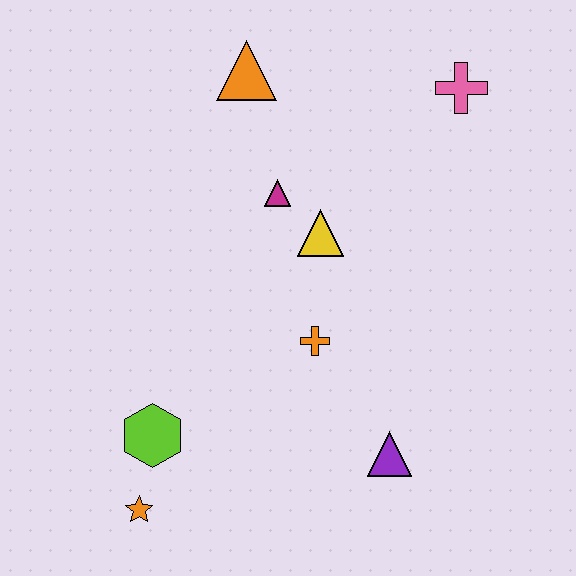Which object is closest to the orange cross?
The yellow triangle is closest to the orange cross.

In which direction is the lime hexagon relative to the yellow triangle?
The lime hexagon is below the yellow triangle.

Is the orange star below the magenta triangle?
Yes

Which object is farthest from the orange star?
The pink cross is farthest from the orange star.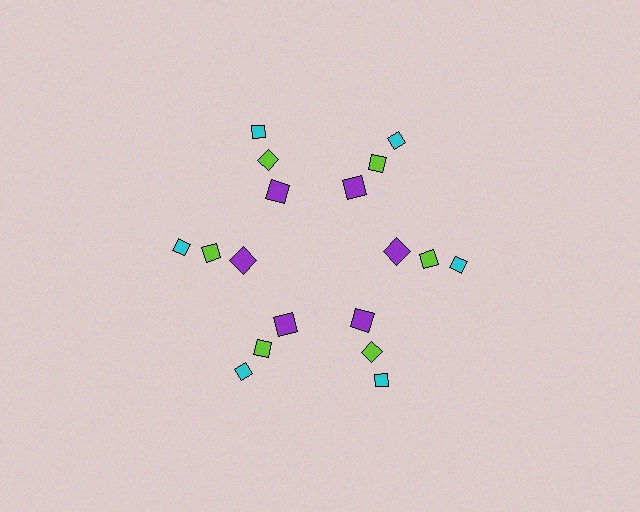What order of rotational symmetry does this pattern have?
This pattern has 6-fold rotational symmetry.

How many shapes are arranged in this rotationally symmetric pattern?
There are 18 shapes, arranged in 6 groups of 3.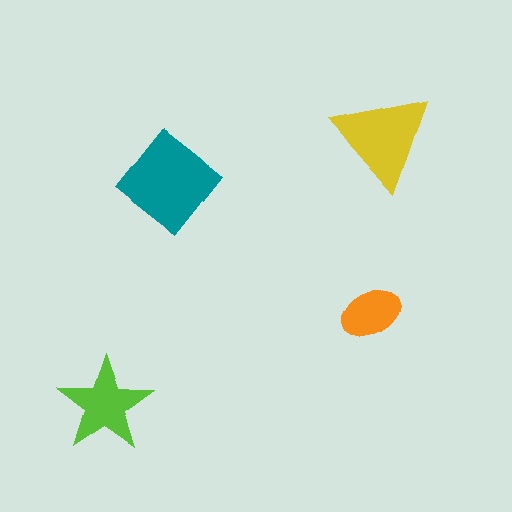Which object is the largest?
The teal diamond.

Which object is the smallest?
The orange ellipse.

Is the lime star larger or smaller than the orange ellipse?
Larger.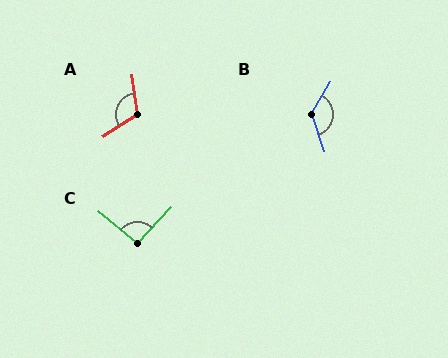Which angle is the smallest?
C, at approximately 94 degrees.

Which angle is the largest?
B, at approximately 130 degrees.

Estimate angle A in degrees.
Approximately 115 degrees.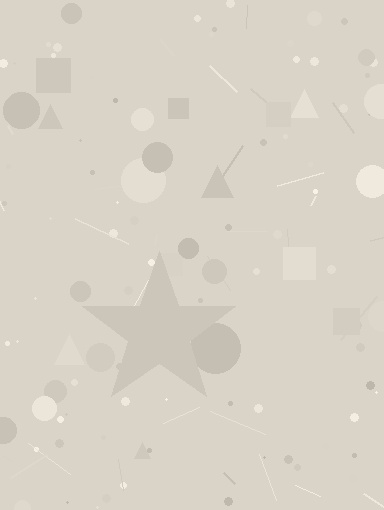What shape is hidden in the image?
A star is hidden in the image.